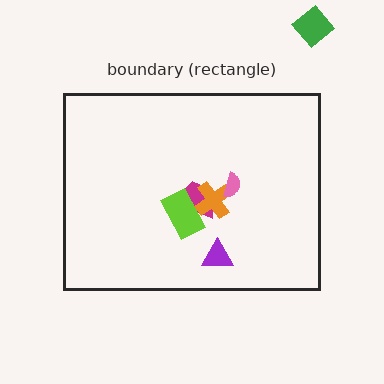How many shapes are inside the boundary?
5 inside, 1 outside.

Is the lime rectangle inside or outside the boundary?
Inside.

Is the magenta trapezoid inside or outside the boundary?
Inside.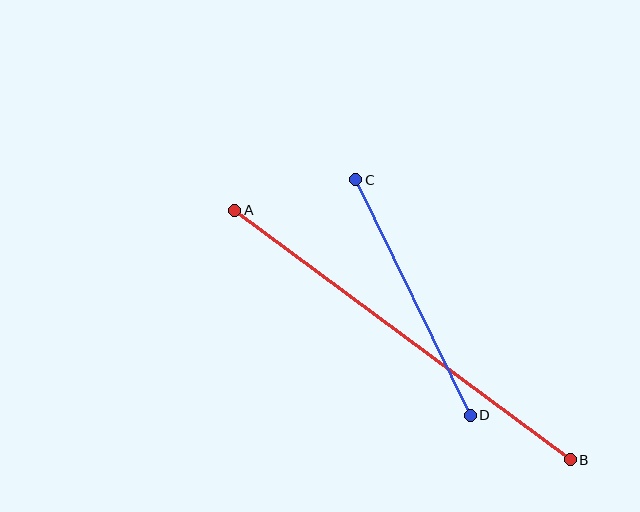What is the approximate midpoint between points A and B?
The midpoint is at approximately (402, 335) pixels.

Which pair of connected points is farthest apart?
Points A and B are farthest apart.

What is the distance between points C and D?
The distance is approximately 262 pixels.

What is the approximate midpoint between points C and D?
The midpoint is at approximately (413, 298) pixels.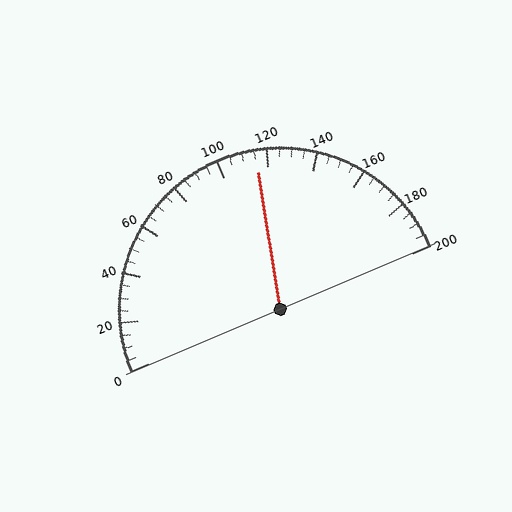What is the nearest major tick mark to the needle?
The nearest major tick mark is 120.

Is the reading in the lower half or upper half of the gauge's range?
The reading is in the upper half of the range (0 to 200).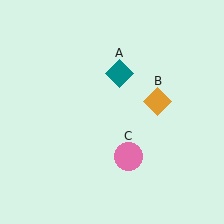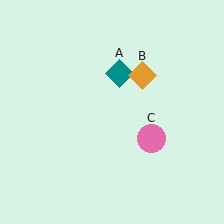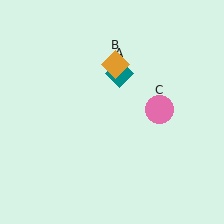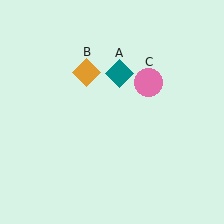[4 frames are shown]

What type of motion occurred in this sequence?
The orange diamond (object B), pink circle (object C) rotated counterclockwise around the center of the scene.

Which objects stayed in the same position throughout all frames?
Teal diamond (object A) remained stationary.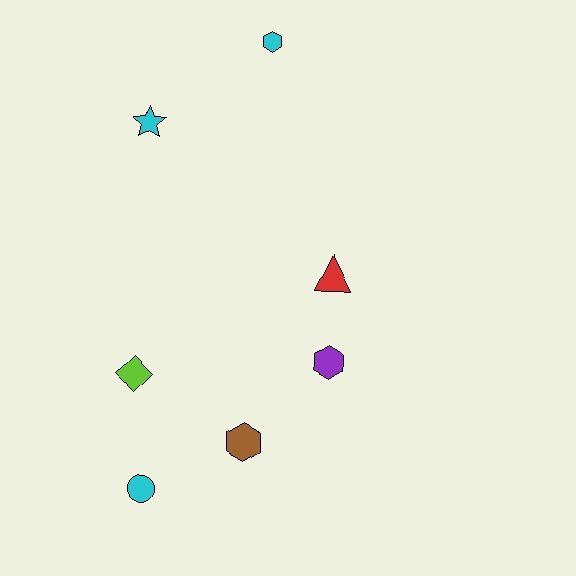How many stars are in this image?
There is 1 star.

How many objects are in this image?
There are 7 objects.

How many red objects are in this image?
There is 1 red object.